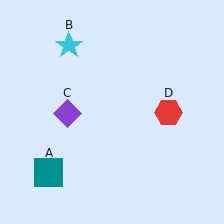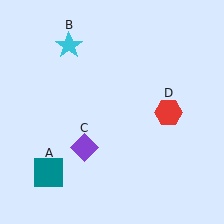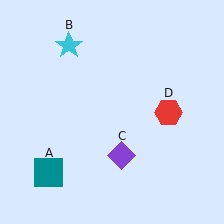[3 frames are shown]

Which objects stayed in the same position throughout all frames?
Teal square (object A) and cyan star (object B) and red hexagon (object D) remained stationary.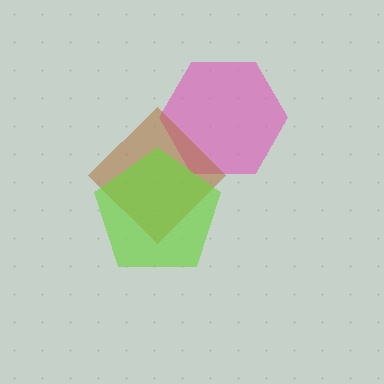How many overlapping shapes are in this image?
There are 3 overlapping shapes in the image.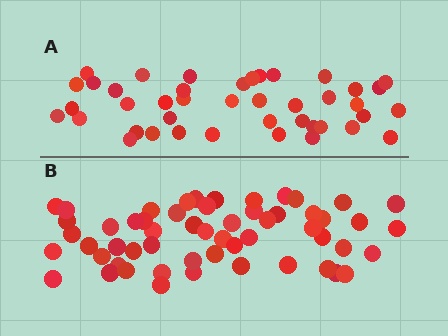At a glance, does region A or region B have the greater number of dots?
Region B (the bottom region) has more dots.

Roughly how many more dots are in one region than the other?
Region B has approximately 15 more dots than region A.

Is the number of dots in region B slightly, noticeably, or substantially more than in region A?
Region B has noticeably more, but not dramatically so. The ratio is roughly 1.3 to 1.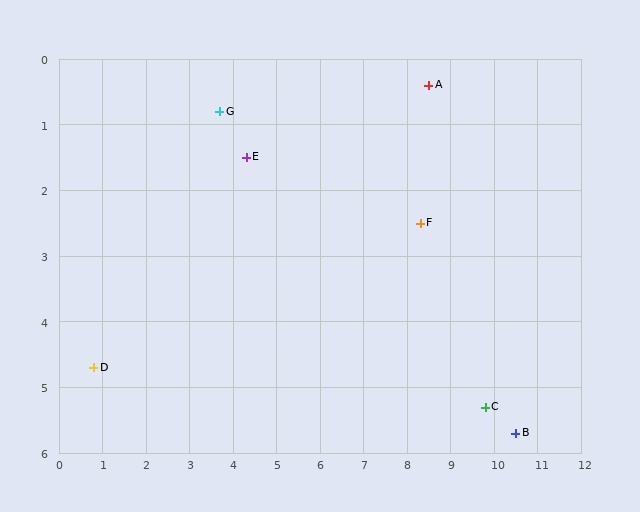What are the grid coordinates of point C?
Point C is at approximately (9.8, 5.3).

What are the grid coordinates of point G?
Point G is at approximately (3.7, 0.8).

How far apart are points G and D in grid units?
Points G and D are about 4.9 grid units apart.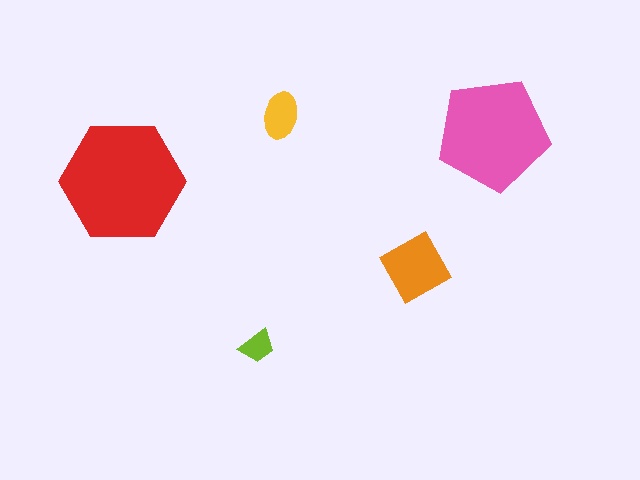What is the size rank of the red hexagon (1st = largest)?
1st.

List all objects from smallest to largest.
The lime trapezoid, the yellow ellipse, the orange square, the pink pentagon, the red hexagon.